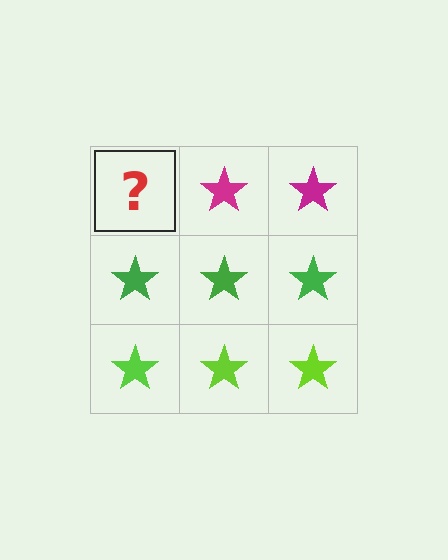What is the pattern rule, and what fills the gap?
The rule is that each row has a consistent color. The gap should be filled with a magenta star.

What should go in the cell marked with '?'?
The missing cell should contain a magenta star.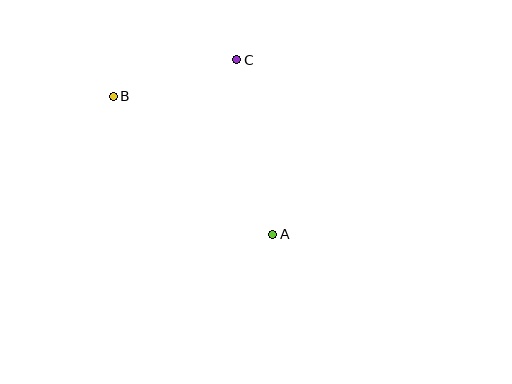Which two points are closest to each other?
Points B and C are closest to each other.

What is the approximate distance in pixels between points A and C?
The distance between A and C is approximately 178 pixels.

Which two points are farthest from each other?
Points A and B are farthest from each other.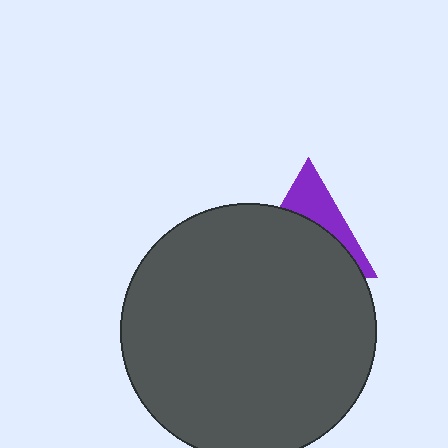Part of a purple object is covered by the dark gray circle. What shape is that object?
It is a triangle.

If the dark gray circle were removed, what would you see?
You would see the complete purple triangle.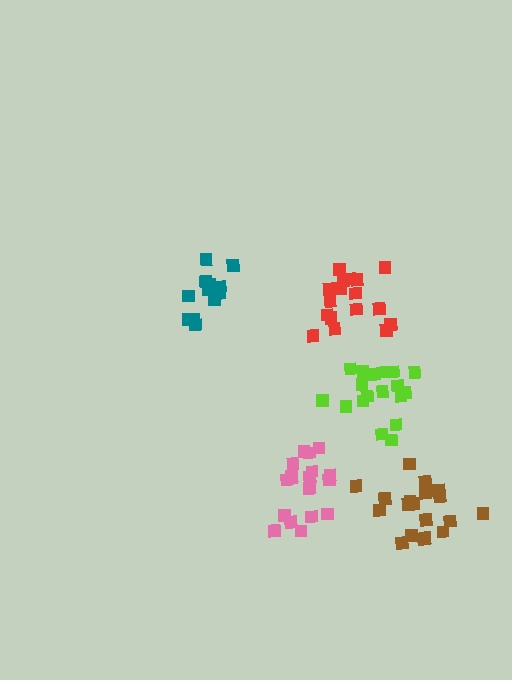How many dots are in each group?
Group 1: 18 dots, Group 2: 18 dots, Group 3: 19 dots, Group 4: 17 dots, Group 5: 13 dots (85 total).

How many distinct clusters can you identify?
There are 5 distinct clusters.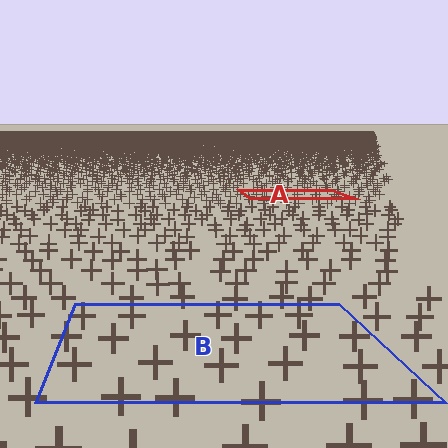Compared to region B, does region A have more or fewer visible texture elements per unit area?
Region A has more texture elements per unit area — they are packed more densely because it is farther away.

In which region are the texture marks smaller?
The texture marks are smaller in region A, because it is farther away.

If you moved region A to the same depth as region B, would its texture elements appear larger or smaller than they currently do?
They would appear larger. At a closer depth, the same texture elements are projected at a bigger on-screen size.